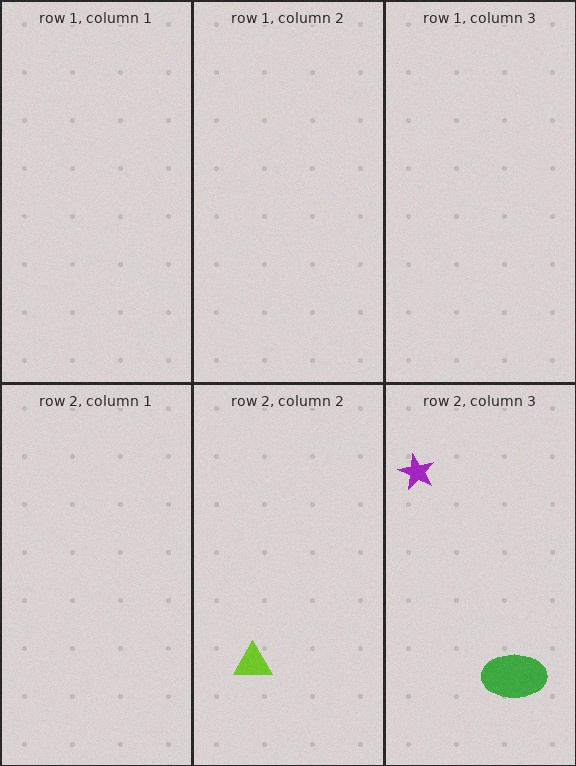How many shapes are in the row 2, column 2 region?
1.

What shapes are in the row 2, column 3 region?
The purple star, the green ellipse.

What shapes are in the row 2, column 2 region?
The lime triangle.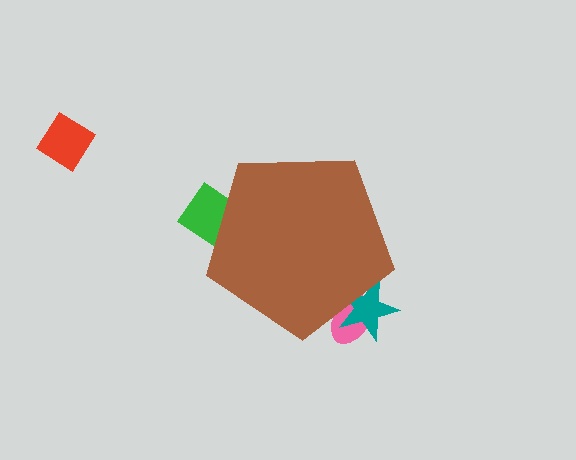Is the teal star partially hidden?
Yes, the teal star is partially hidden behind the brown pentagon.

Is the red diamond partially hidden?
No, the red diamond is fully visible.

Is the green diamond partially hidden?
Yes, the green diamond is partially hidden behind the brown pentagon.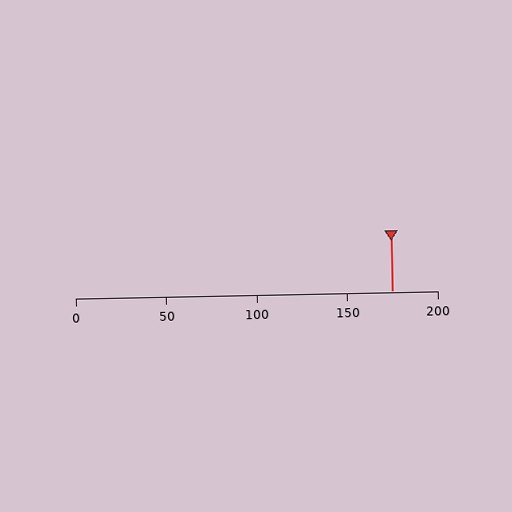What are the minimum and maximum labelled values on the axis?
The axis runs from 0 to 200.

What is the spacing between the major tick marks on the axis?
The major ticks are spaced 50 apart.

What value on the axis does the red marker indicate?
The marker indicates approximately 175.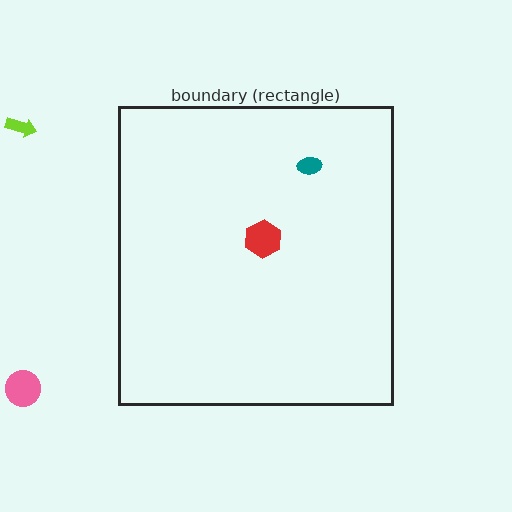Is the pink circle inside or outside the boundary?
Outside.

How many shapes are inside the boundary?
2 inside, 2 outside.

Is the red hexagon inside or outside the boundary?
Inside.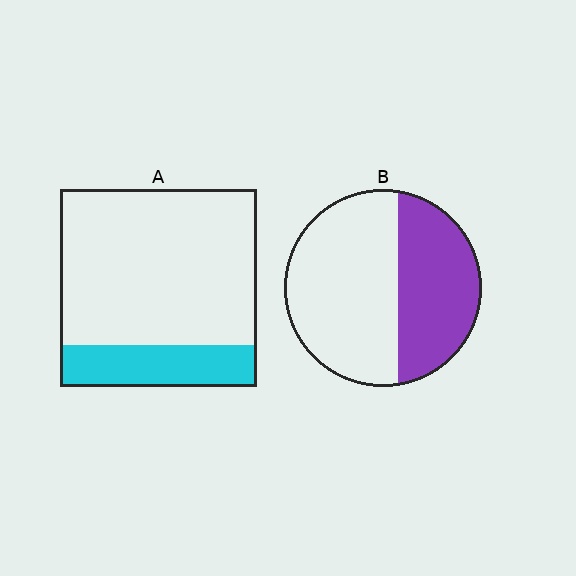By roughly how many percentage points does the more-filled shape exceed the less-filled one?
By roughly 20 percentage points (B over A).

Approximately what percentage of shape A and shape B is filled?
A is approximately 20% and B is approximately 40%.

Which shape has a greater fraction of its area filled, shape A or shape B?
Shape B.